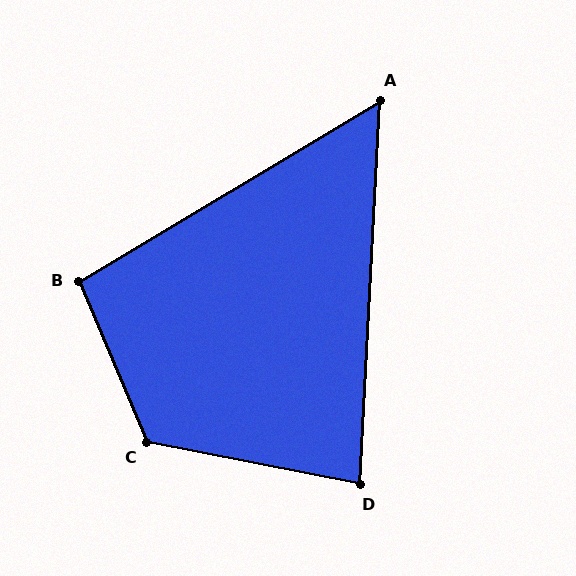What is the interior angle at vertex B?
Approximately 98 degrees (obtuse).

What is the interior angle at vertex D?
Approximately 82 degrees (acute).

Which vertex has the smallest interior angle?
A, at approximately 56 degrees.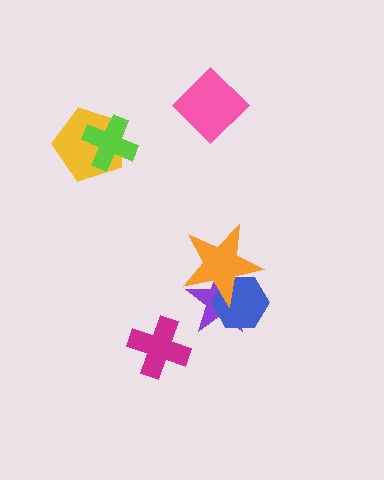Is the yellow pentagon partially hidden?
Yes, it is partially covered by another shape.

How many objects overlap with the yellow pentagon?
1 object overlaps with the yellow pentagon.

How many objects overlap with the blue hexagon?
2 objects overlap with the blue hexagon.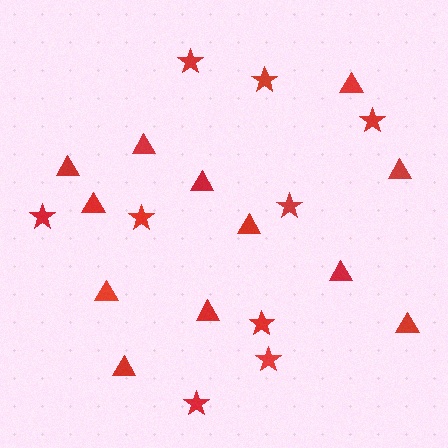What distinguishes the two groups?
There are 2 groups: one group of triangles (12) and one group of stars (9).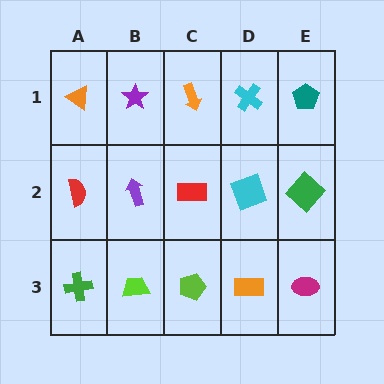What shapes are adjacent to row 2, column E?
A teal pentagon (row 1, column E), a magenta ellipse (row 3, column E), a cyan square (row 2, column D).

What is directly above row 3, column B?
A purple arrow.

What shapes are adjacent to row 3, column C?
A red rectangle (row 2, column C), a lime trapezoid (row 3, column B), an orange rectangle (row 3, column D).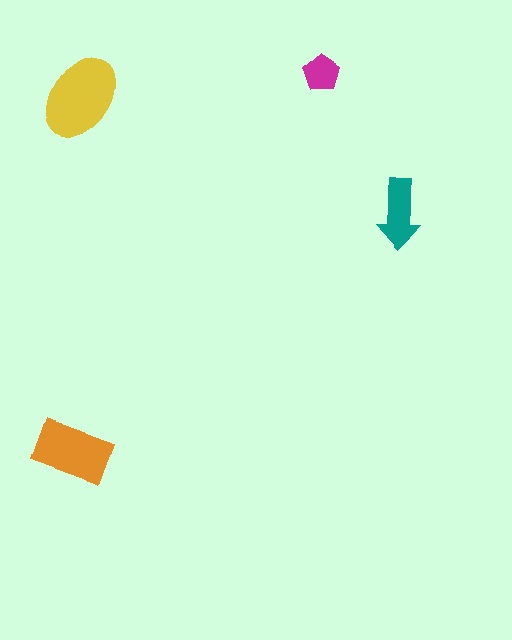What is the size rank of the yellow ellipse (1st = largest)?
1st.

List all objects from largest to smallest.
The yellow ellipse, the orange rectangle, the teal arrow, the magenta pentagon.